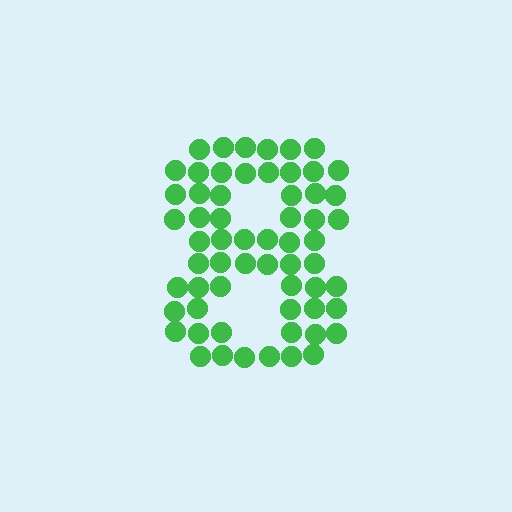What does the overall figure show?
The overall figure shows the digit 8.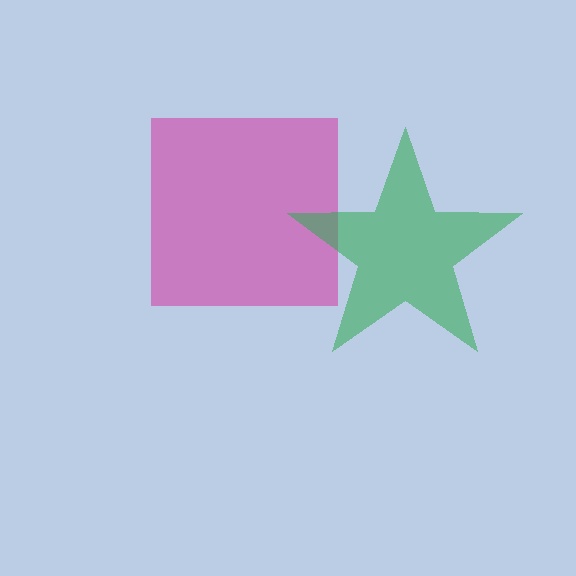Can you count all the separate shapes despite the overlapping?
Yes, there are 2 separate shapes.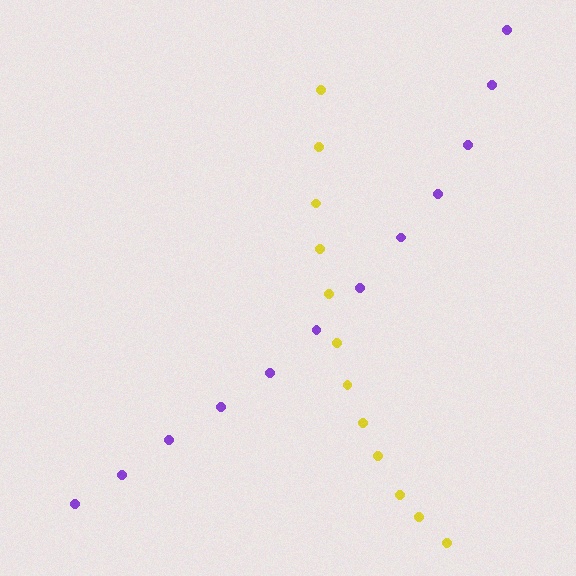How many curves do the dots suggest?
There are 2 distinct paths.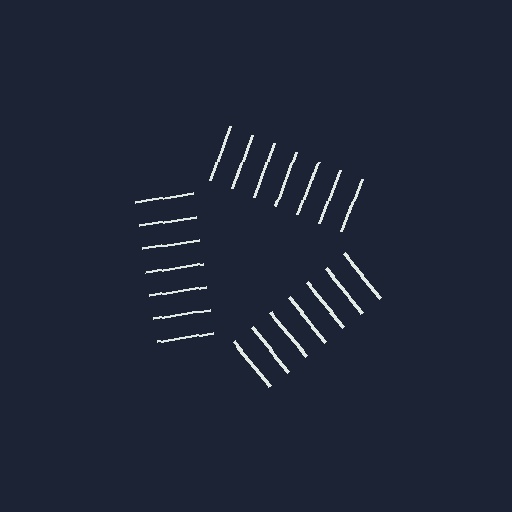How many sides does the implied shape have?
3 sides — the line-ends trace a triangle.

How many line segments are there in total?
21 — 7 along each of the 3 edges.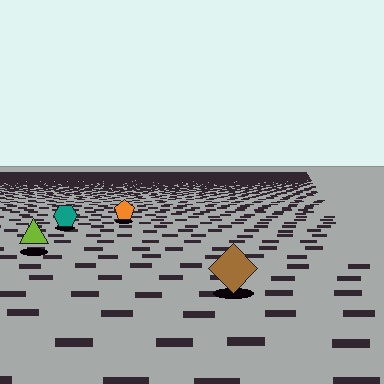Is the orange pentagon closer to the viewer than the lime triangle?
No. The lime triangle is closer — you can tell from the texture gradient: the ground texture is coarser near it.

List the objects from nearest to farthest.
From nearest to farthest: the brown diamond, the lime triangle, the teal hexagon, the orange pentagon.